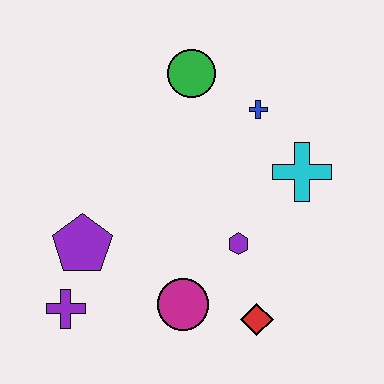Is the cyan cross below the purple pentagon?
No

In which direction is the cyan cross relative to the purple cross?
The cyan cross is to the right of the purple cross.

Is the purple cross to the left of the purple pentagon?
Yes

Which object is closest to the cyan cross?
The blue cross is closest to the cyan cross.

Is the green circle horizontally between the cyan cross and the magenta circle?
Yes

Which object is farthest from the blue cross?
The purple cross is farthest from the blue cross.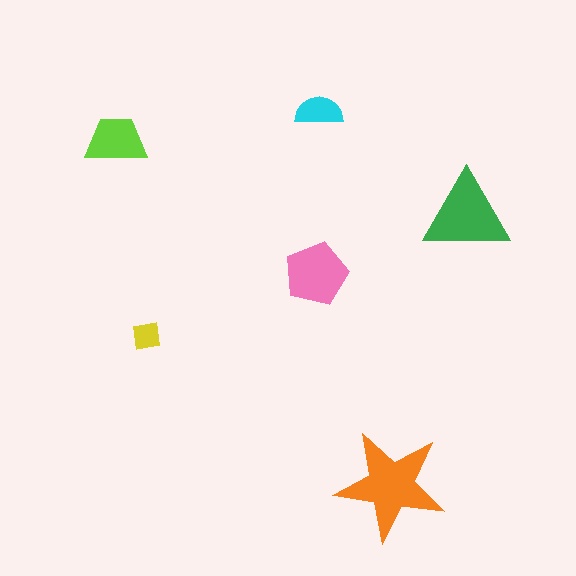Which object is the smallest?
The yellow square.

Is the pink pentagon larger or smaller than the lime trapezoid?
Larger.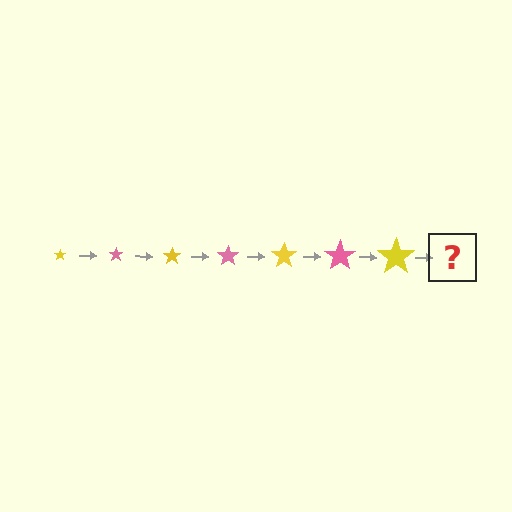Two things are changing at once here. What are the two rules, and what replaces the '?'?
The two rules are that the star grows larger each step and the color cycles through yellow and pink. The '?' should be a pink star, larger than the previous one.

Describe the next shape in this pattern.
It should be a pink star, larger than the previous one.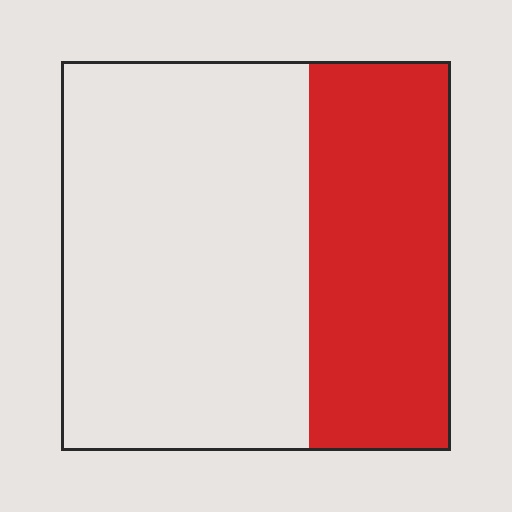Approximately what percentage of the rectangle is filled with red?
Approximately 35%.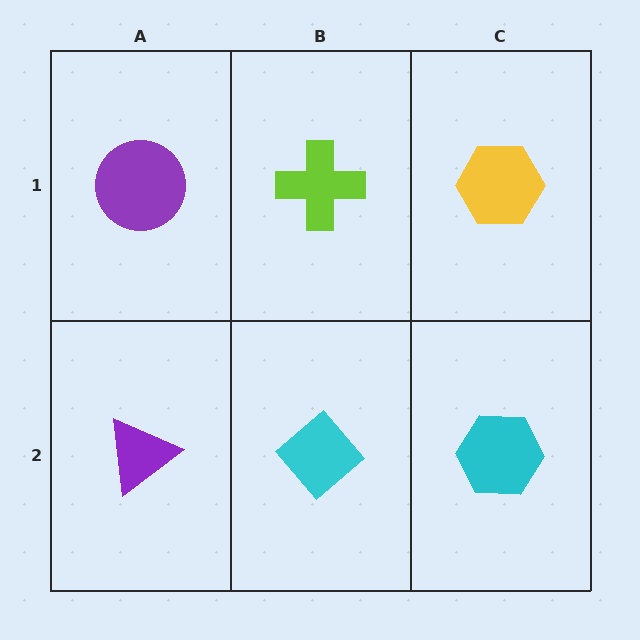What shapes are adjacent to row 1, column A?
A purple triangle (row 2, column A), a lime cross (row 1, column B).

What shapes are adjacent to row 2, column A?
A purple circle (row 1, column A), a cyan diamond (row 2, column B).